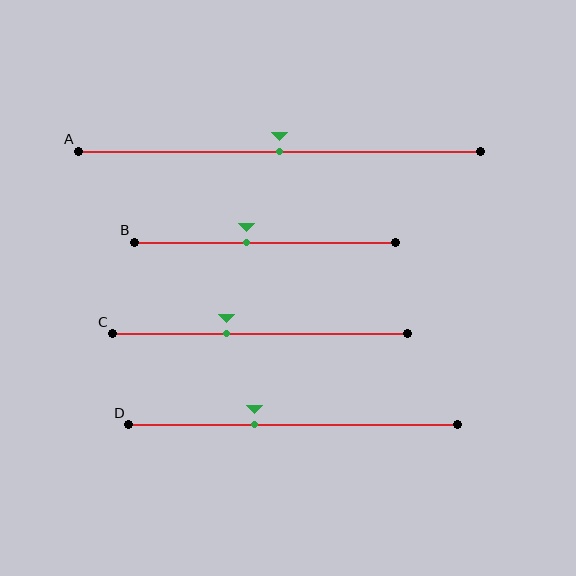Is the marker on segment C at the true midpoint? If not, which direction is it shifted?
No, the marker on segment C is shifted to the left by about 11% of the segment length.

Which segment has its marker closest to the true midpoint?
Segment A has its marker closest to the true midpoint.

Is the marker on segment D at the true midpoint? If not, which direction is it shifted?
No, the marker on segment D is shifted to the left by about 12% of the segment length.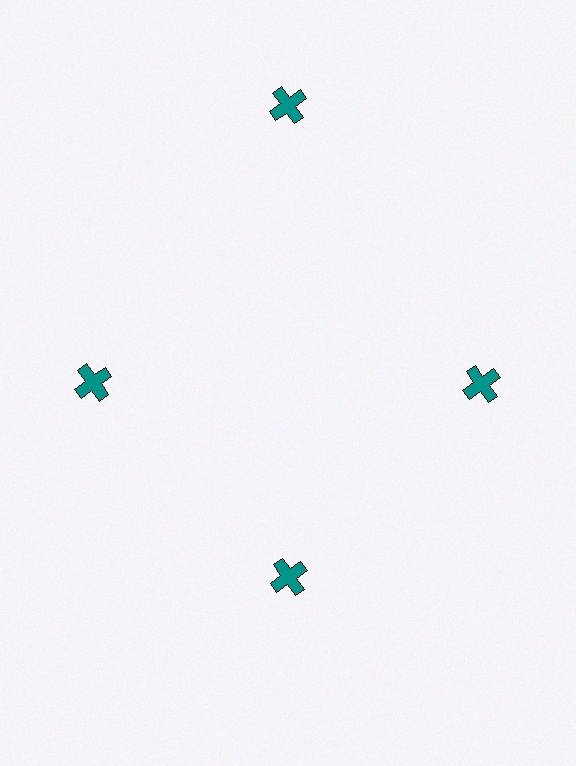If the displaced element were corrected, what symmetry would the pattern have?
It would have 4-fold rotational symmetry — the pattern would map onto itself every 90 degrees.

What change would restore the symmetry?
The symmetry would be restored by moving it inward, back onto the ring so that all 4 crosses sit at equal angles and equal distance from the center.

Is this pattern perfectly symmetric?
No. The 4 teal crosses are arranged in a ring, but one element near the 12 o'clock position is pushed outward from the center, breaking the 4-fold rotational symmetry.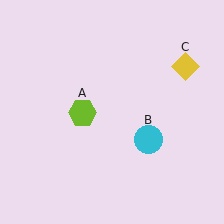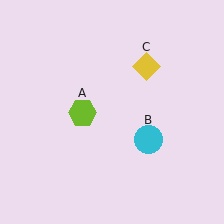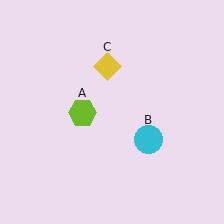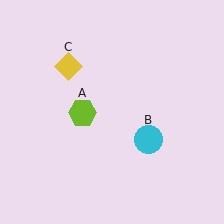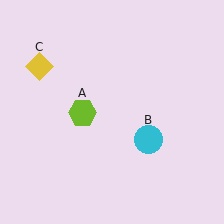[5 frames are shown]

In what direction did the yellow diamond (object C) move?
The yellow diamond (object C) moved left.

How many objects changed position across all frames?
1 object changed position: yellow diamond (object C).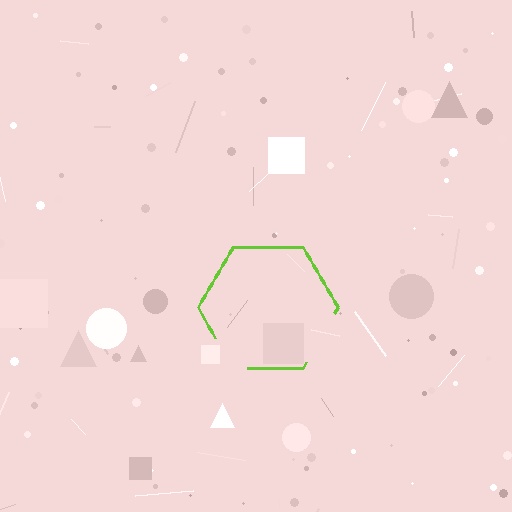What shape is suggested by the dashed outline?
The dashed outline suggests a hexagon.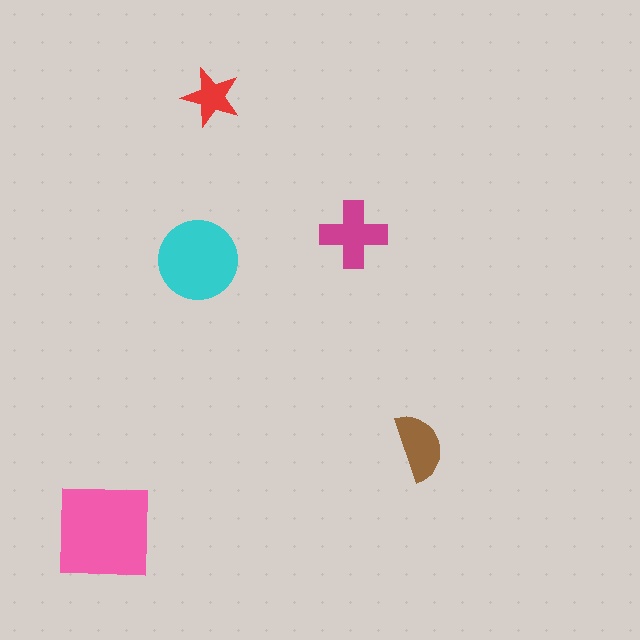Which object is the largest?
The pink square.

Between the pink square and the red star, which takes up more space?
The pink square.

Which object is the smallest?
The red star.